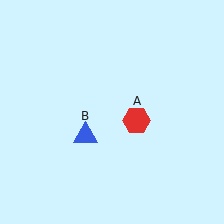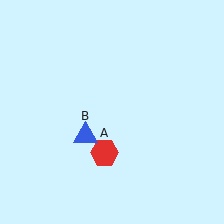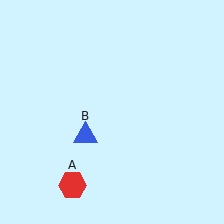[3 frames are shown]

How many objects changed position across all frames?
1 object changed position: red hexagon (object A).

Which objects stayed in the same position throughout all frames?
Blue triangle (object B) remained stationary.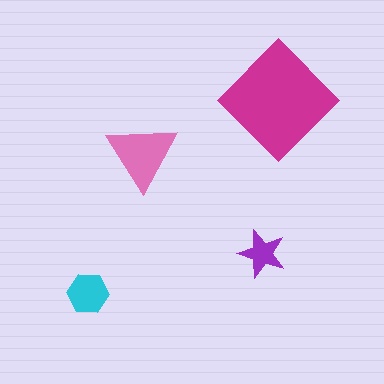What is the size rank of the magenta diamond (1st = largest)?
1st.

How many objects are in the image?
There are 4 objects in the image.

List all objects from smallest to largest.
The purple star, the cyan hexagon, the pink triangle, the magenta diamond.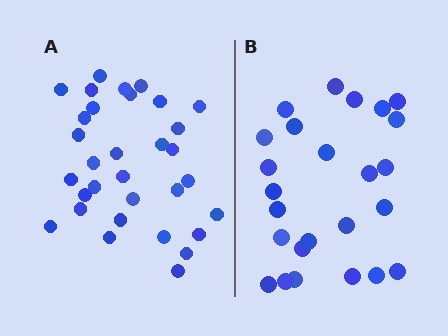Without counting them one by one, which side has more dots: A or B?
Region A (the left region) has more dots.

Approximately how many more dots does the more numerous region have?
Region A has roughly 8 or so more dots than region B.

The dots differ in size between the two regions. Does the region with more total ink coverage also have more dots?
No. Region B has more total ink coverage because its dots are larger, but region A actually contains more individual dots. Total area can be misleading — the number of items is what matters here.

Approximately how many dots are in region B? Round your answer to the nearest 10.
About 20 dots. (The exact count is 25, which rounds to 20.)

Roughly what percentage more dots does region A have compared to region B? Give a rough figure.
About 30% more.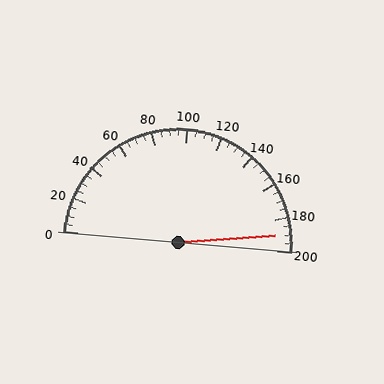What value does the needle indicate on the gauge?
The needle indicates approximately 190.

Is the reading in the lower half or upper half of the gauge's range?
The reading is in the upper half of the range (0 to 200).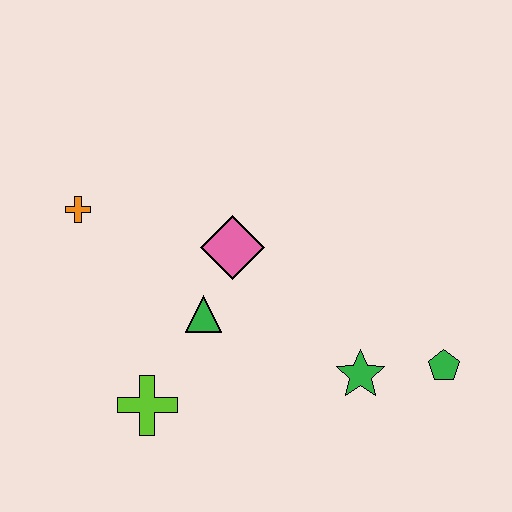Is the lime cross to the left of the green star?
Yes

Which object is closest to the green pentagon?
The green star is closest to the green pentagon.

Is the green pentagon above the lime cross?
Yes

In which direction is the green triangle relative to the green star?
The green triangle is to the left of the green star.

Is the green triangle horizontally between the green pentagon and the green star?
No